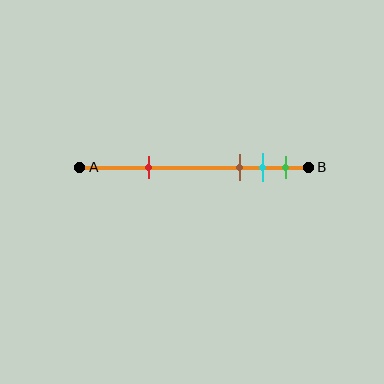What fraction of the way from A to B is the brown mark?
The brown mark is approximately 70% (0.7) of the way from A to B.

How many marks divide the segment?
There are 4 marks dividing the segment.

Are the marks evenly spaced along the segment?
No, the marks are not evenly spaced.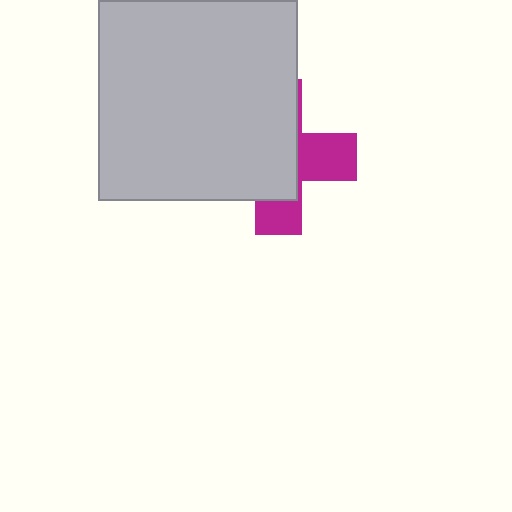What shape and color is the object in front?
The object in front is a light gray square.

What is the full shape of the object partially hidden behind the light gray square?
The partially hidden object is a magenta cross.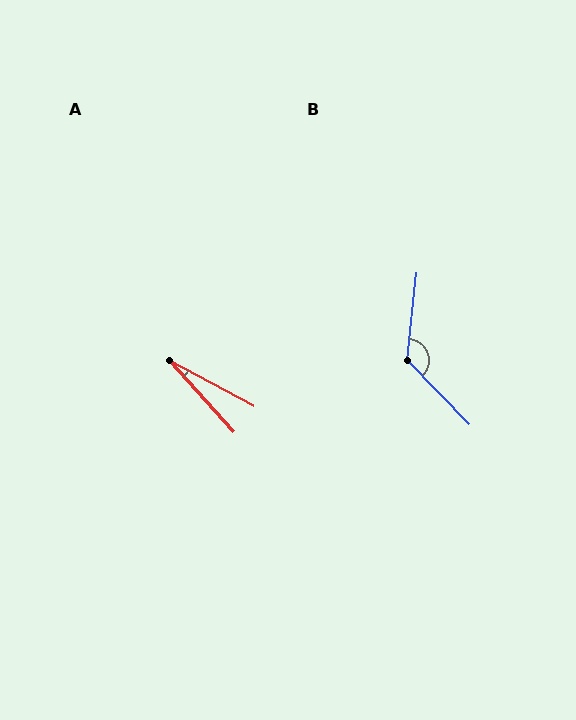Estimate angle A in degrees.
Approximately 19 degrees.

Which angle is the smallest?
A, at approximately 19 degrees.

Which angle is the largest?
B, at approximately 129 degrees.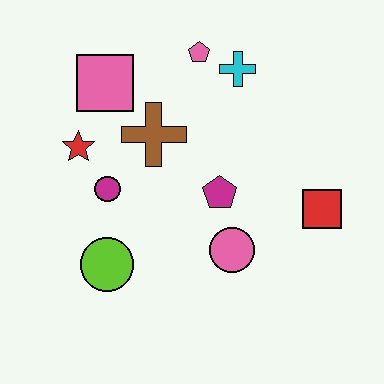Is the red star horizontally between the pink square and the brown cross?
No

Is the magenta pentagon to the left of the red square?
Yes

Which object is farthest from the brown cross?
The red square is farthest from the brown cross.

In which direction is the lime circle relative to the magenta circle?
The lime circle is below the magenta circle.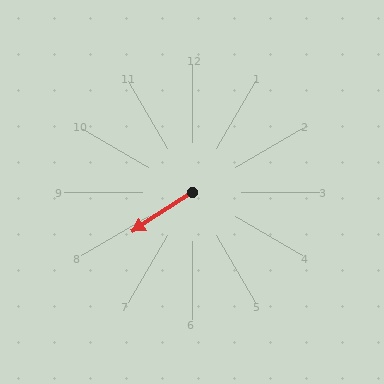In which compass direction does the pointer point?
Southwest.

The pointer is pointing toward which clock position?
Roughly 8 o'clock.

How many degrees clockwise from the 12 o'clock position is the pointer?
Approximately 237 degrees.